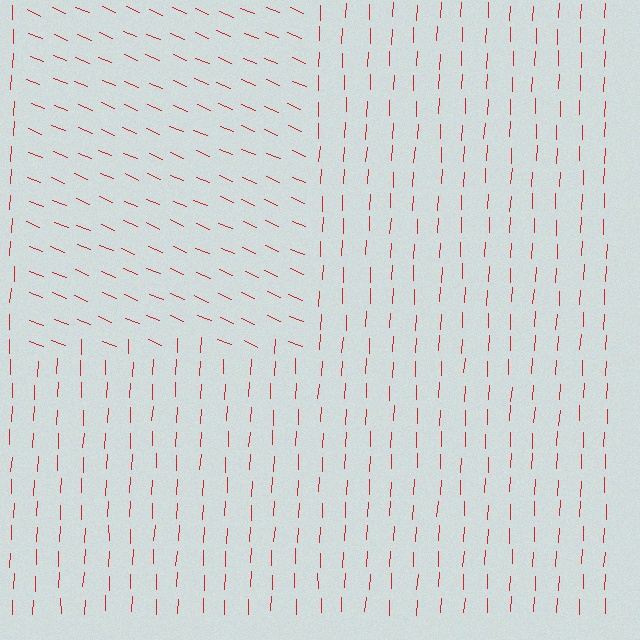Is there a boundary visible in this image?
Yes, there is a texture boundary formed by a change in line orientation.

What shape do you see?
I see a rectangle.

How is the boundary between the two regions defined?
The boundary is defined purely by a change in line orientation (approximately 70 degrees difference). All lines are the same color and thickness.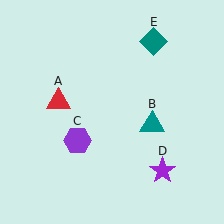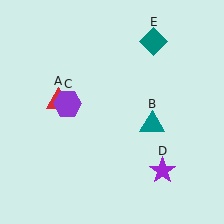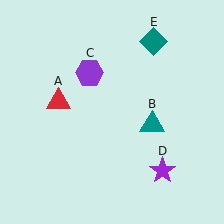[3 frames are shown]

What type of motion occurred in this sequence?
The purple hexagon (object C) rotated clockwise around the center of the scene.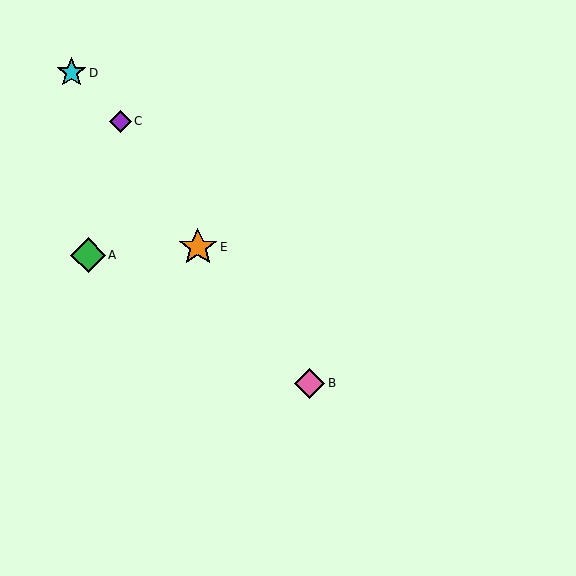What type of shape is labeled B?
Shape B is a pink diamond.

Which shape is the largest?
The orange star (labeled E) is the largest.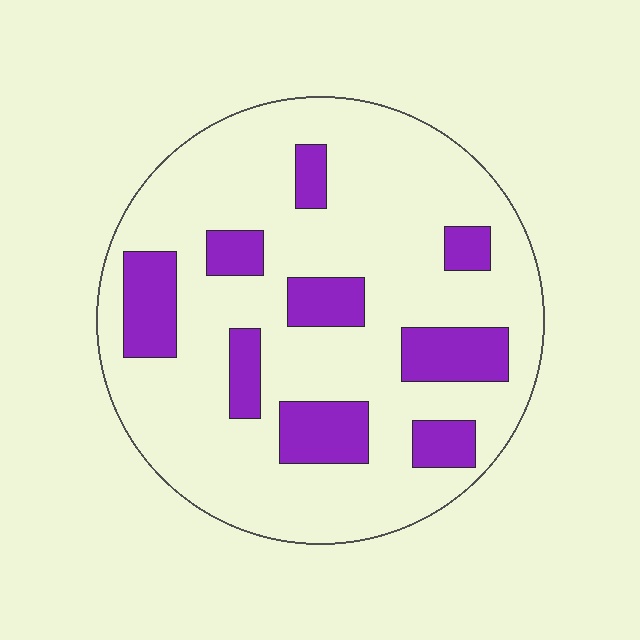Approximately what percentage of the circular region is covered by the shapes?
Approximately 20%.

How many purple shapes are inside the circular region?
9.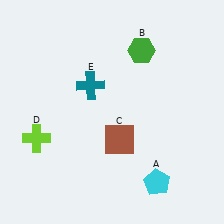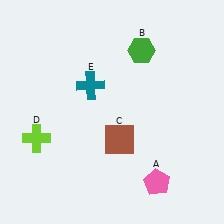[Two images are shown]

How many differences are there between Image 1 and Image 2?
There is 1 difference between the two images.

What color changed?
The pentagon (A) changed from cyan in Image 1 to pink in Image 2.